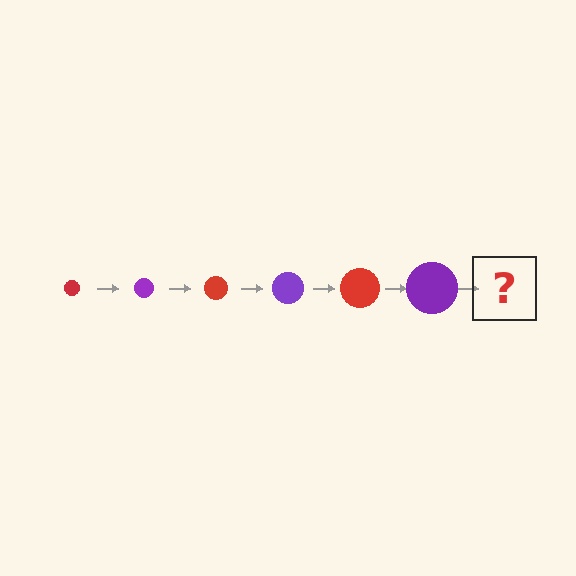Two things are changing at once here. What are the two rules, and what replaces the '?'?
The two rules are that the circle grows larger each step and the color cycles through red and purple. The '?' should be a red circle, larger than the previous one.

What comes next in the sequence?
The next element should be a red circle, larger than the previous one.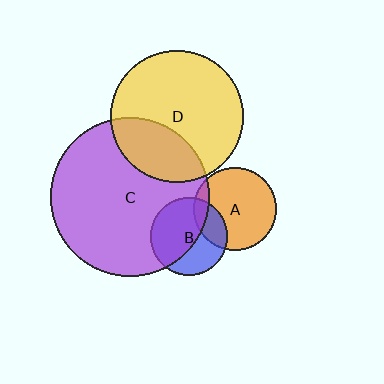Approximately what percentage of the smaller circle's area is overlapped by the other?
Approximately 55%.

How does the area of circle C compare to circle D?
Approximately 1.4 times.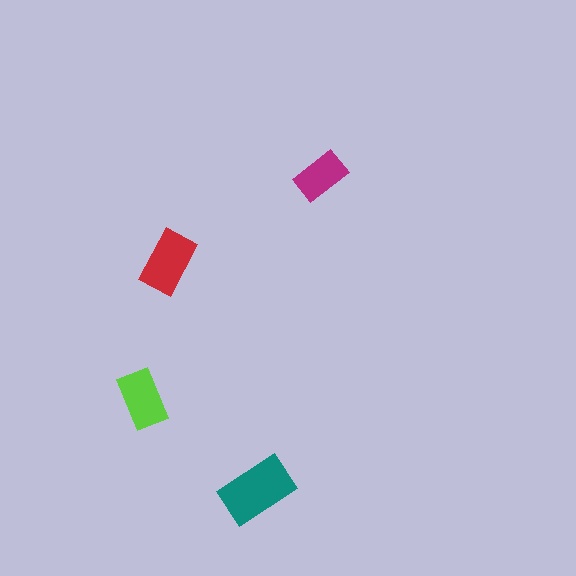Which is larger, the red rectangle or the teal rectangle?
The teal one.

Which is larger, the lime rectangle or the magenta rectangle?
The lime one.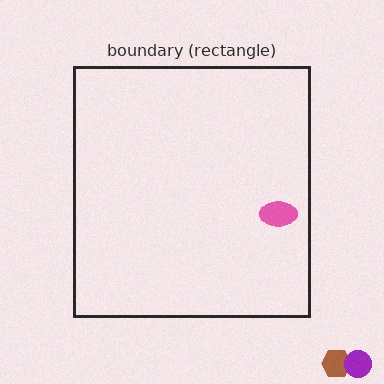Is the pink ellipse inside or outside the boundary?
Inside.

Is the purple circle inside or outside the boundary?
Outside.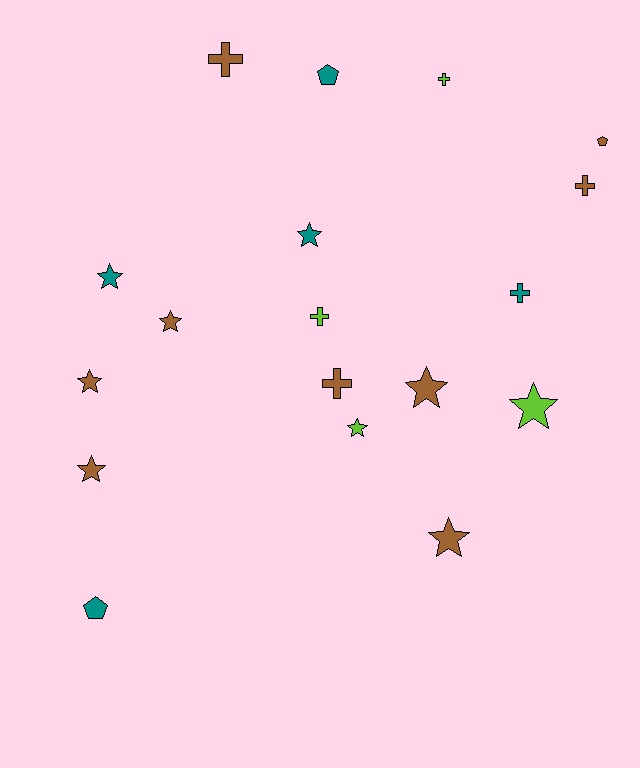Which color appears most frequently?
Brown, with 9 objects.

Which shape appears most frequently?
Star, with 9 objects.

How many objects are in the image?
There are 18 objects.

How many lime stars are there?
There are 2 lime stars.